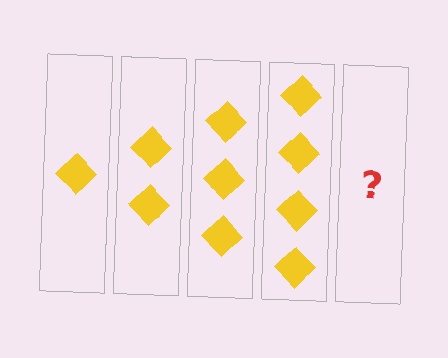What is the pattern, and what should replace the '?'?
The pattern is that each step adds one more diamond. The '?' should be 5 diamonds.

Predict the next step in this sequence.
The next step is 5 diamonds.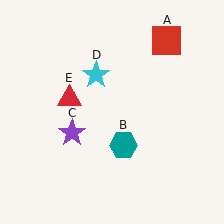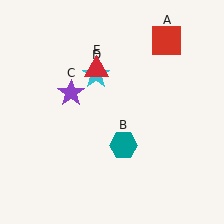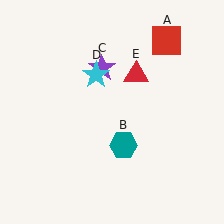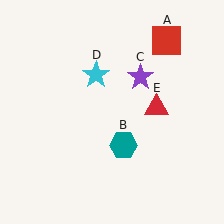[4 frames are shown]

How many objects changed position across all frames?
2 objects changed position: purple star (object C), red triangle (object E).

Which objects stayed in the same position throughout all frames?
Red square (object A) and teal hexagon (object B) and cyan star (object D) remained stationary.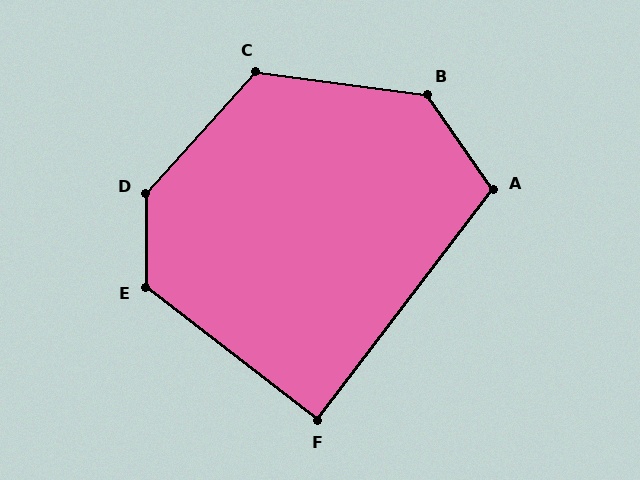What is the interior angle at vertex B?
Approximately 133 degrees (obtuse).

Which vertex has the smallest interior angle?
F, at approximately 90 degrees.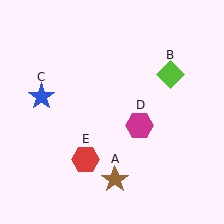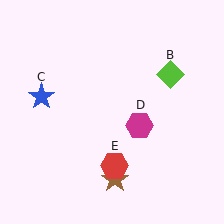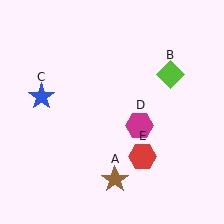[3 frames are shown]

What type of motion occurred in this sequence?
The red hexagon (object E) rotated counterclockwise around the center of the scene.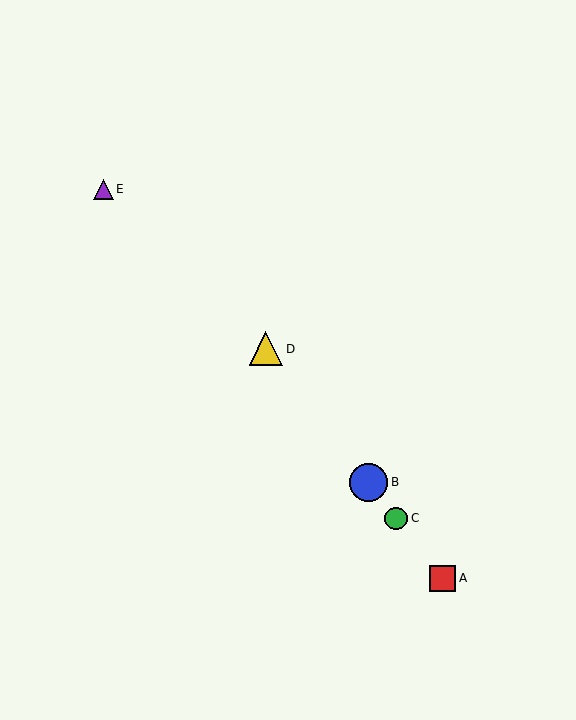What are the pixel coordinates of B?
Object B is at (369, 482).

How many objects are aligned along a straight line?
4 objects (A, B, C, D) are aligned along a straight line.